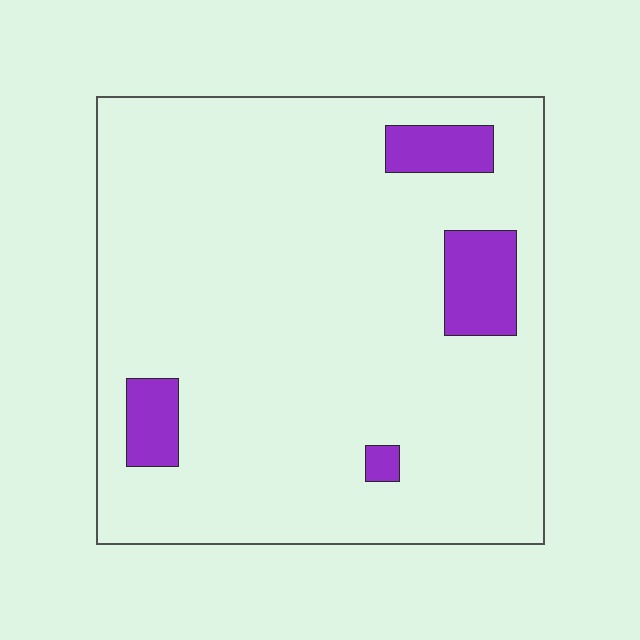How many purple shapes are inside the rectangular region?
4.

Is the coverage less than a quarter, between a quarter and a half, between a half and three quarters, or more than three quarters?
Less than a quarter.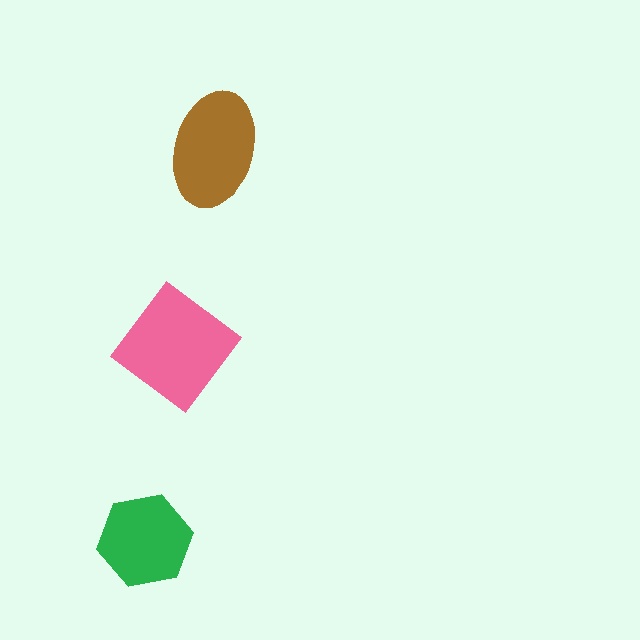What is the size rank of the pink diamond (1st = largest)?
1st.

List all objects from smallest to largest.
The green hexagon, the brown ellipse, the pink diamond.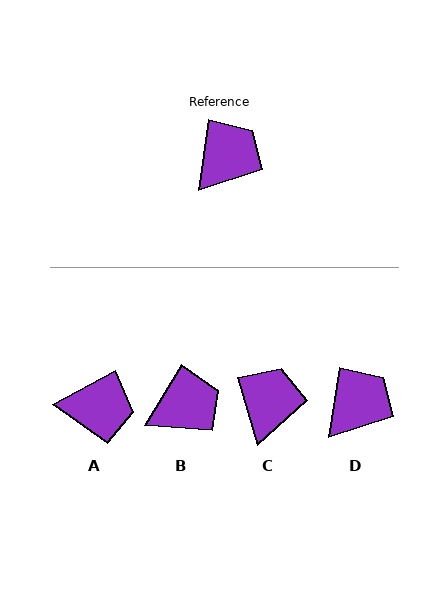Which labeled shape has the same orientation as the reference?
D.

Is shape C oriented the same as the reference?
No, it is off by about 24 degrees.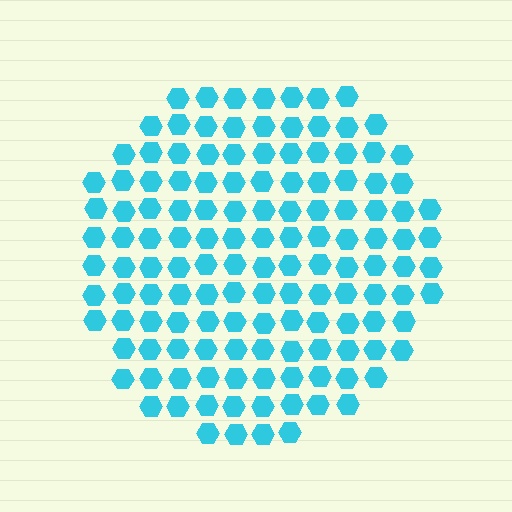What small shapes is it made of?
It is made of small hexagons.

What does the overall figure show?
The overall figure shows a circle.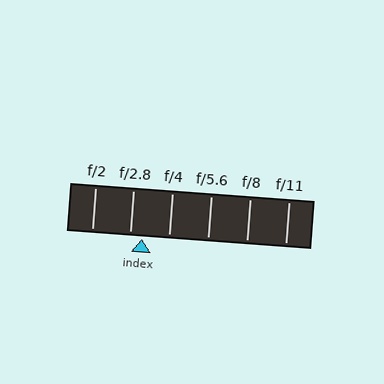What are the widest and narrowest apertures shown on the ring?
The widest aperture shown is f/2 and the narrowest is f/11.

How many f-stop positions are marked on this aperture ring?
There are 6 f-stop positions marked.